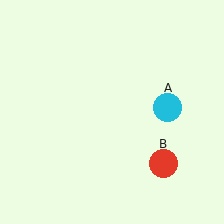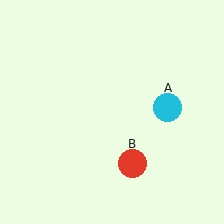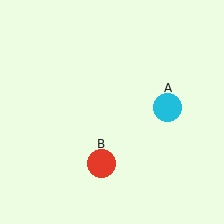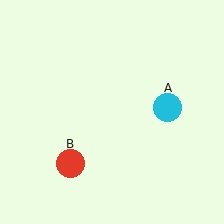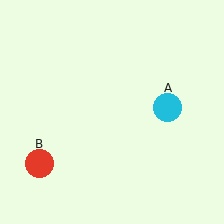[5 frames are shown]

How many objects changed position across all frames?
1 object changed position: red circle (object B).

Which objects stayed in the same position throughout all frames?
Cyan circle (object A) remained stationary.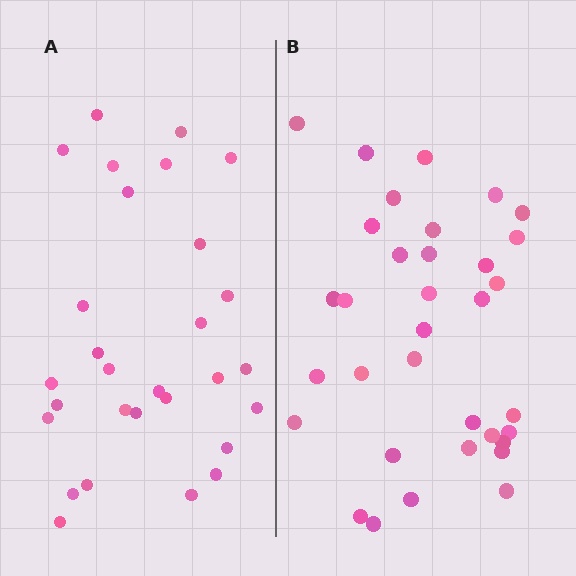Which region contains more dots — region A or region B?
Region B (the right region) has more dots.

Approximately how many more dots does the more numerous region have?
Region B has about 5 more dots than region A.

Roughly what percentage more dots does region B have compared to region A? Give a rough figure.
About 15% more.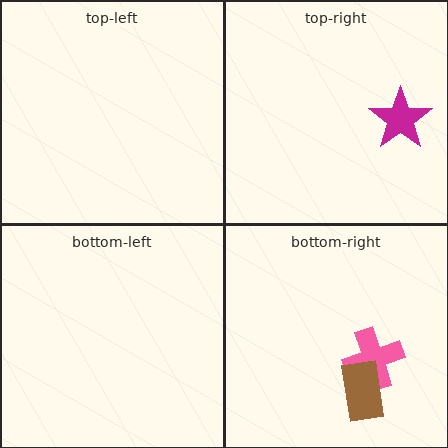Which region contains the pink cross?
The bottom-right region.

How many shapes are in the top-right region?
1.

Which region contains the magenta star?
The top-right region.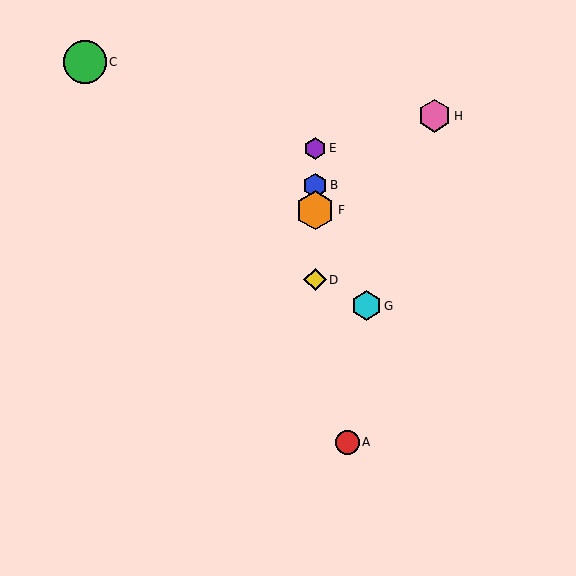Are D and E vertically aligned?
Yes, both are at x≈315.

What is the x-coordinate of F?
Object F is at x≈315.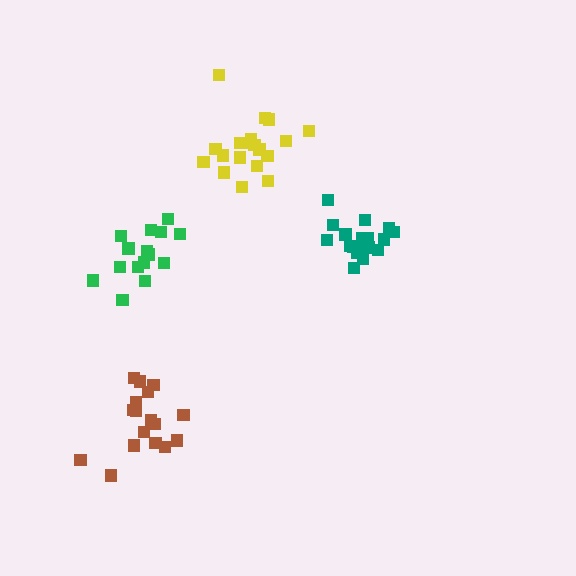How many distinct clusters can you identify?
There are 4 distinct clusters.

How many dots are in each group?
Group 1: 18 dots, Group 2: 15 dots, Group 3: 17 dots, Group 4: 19 dots (69 total).